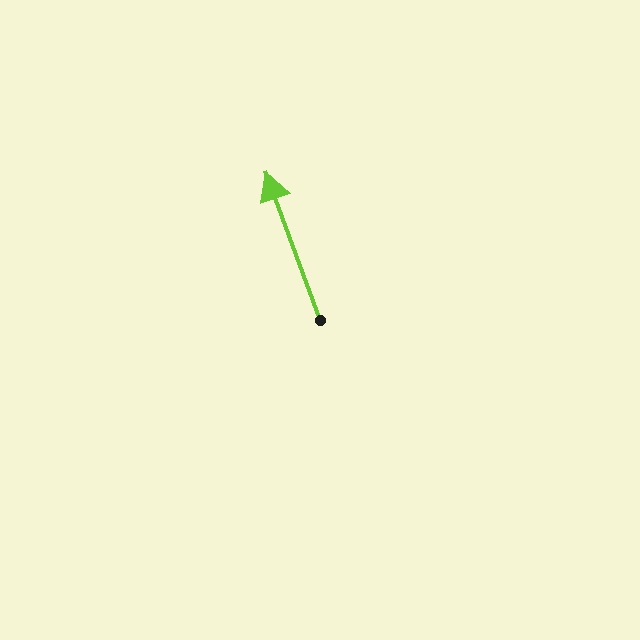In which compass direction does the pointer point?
North.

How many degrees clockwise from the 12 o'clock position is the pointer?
Approximately 340 degrees.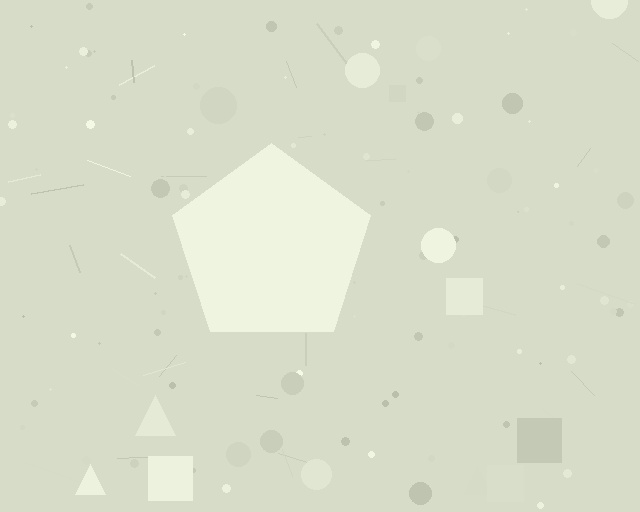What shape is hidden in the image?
A pentagon is hidden in the image.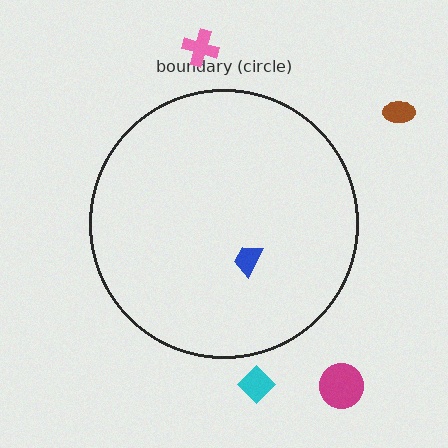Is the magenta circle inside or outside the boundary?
Outside.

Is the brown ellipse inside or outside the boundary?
Outside.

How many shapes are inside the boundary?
1 inside, 4 outside.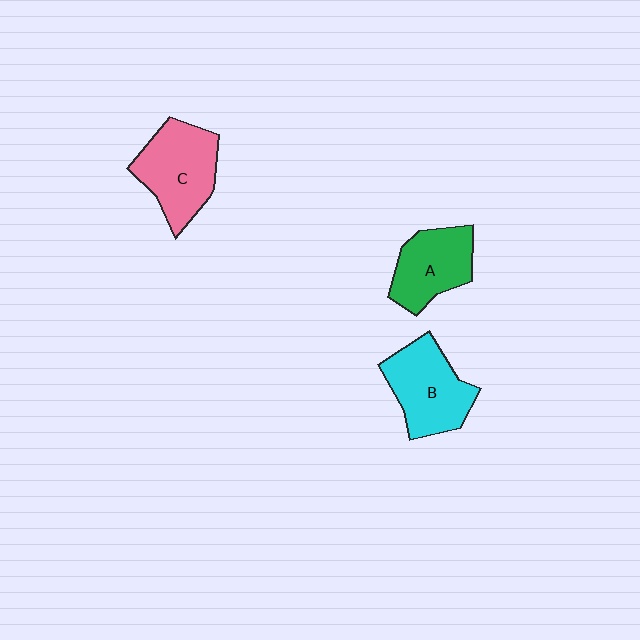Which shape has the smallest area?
Shape A (green).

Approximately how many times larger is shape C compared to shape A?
Approximately 1.2 times.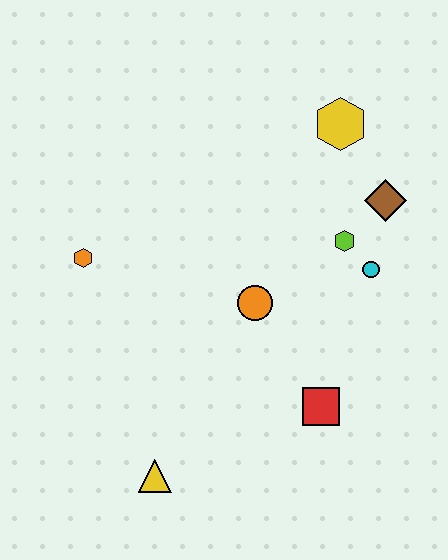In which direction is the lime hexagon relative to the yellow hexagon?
The lime hexagon is below the yellow hexagon.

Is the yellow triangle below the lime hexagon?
Yes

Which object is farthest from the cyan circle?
The yellow triangle is farthest from the cyan circle.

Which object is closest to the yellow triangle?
The red square is closest to the yellow triangle.